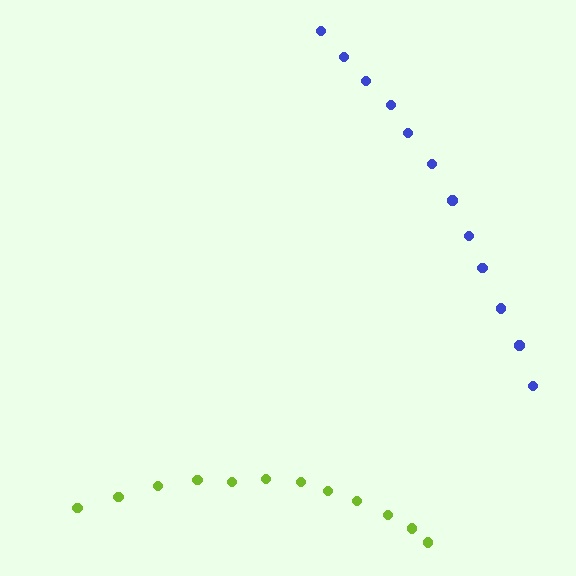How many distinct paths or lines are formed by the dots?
There are 2 distinct paths.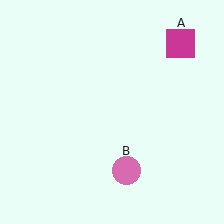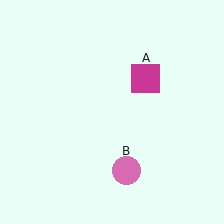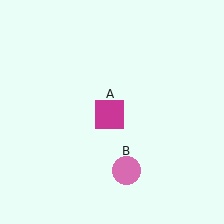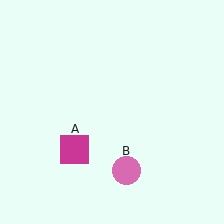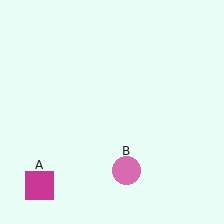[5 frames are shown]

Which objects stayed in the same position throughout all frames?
Pink circle (object B) remained stationary.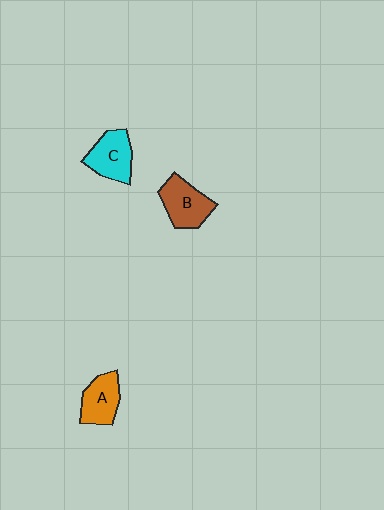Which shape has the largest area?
Shape B (brown).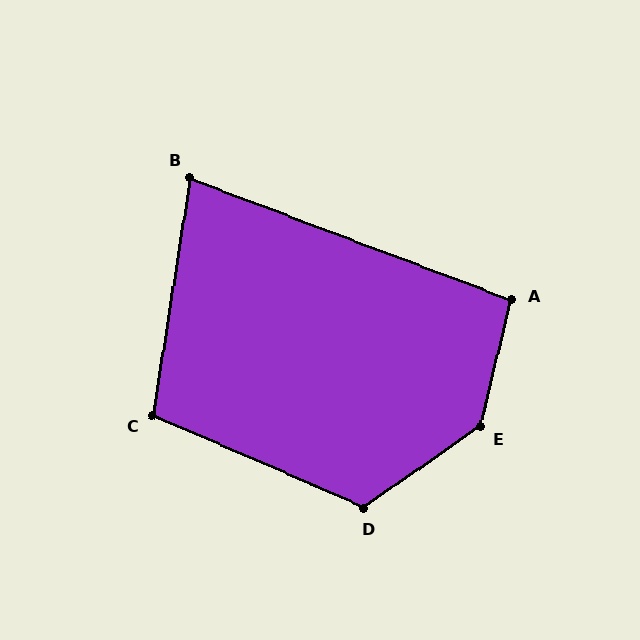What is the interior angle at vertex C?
Approximately 105 degrees (obtuse).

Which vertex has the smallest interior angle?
B, at approximately 78 degrees.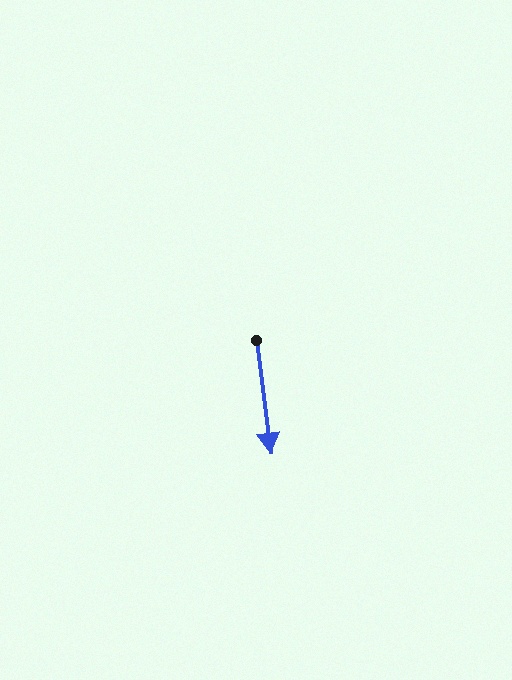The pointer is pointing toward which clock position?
Roughly 6 o'clock.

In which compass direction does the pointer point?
South.